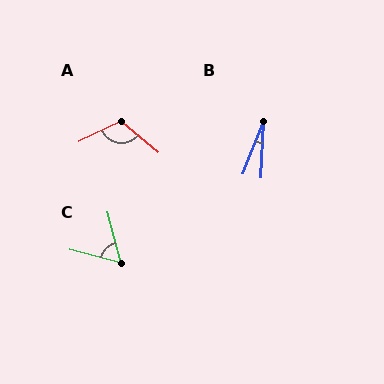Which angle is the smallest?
B, at approximately 19 degrees.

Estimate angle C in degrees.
Approximately 60 degrees.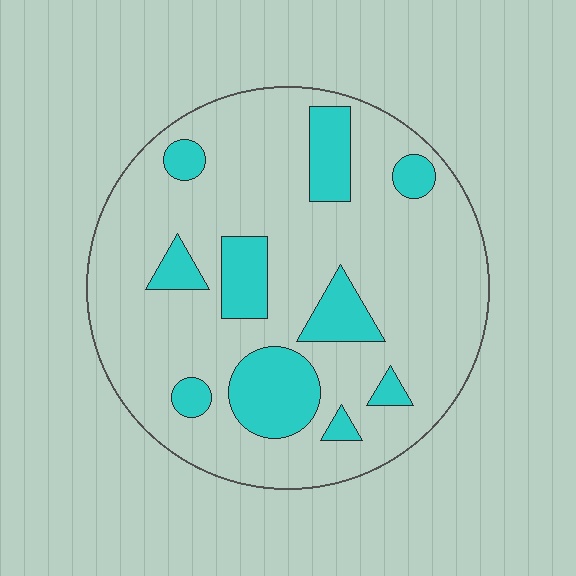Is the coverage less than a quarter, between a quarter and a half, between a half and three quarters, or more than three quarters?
Less than a quarter.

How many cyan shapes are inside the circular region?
10.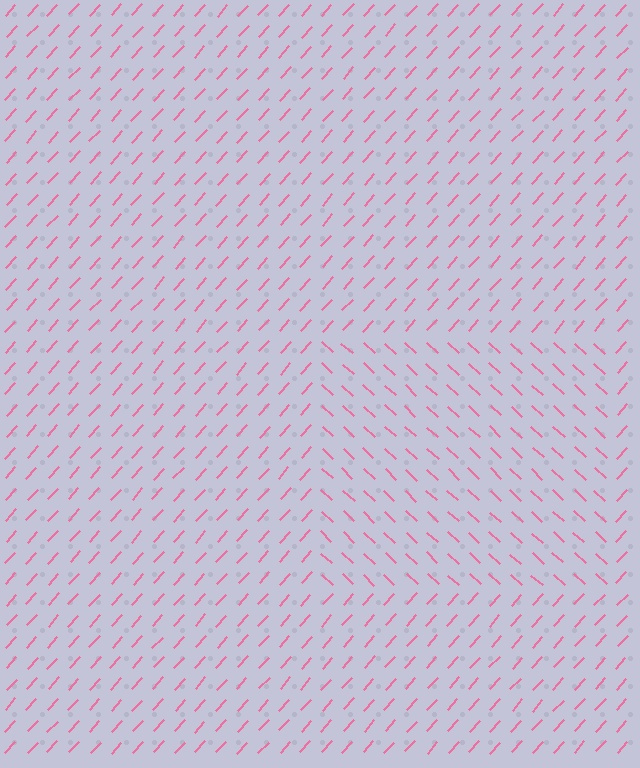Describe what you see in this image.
The image is filled with small pink line segments. A rectangle region in the image has lines oriented differently from the surrounding lines, creating a visible texture boundary.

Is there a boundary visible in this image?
Yes, there is a texture boundary formed by a change in line orientation.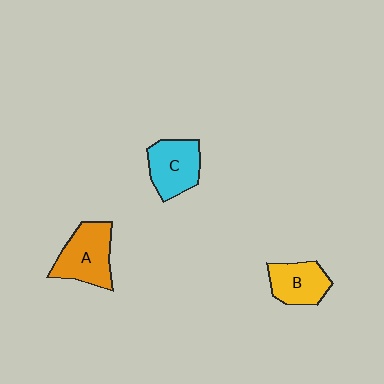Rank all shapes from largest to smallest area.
From largest to smallest: A (orange), C (cyan), B (yellow).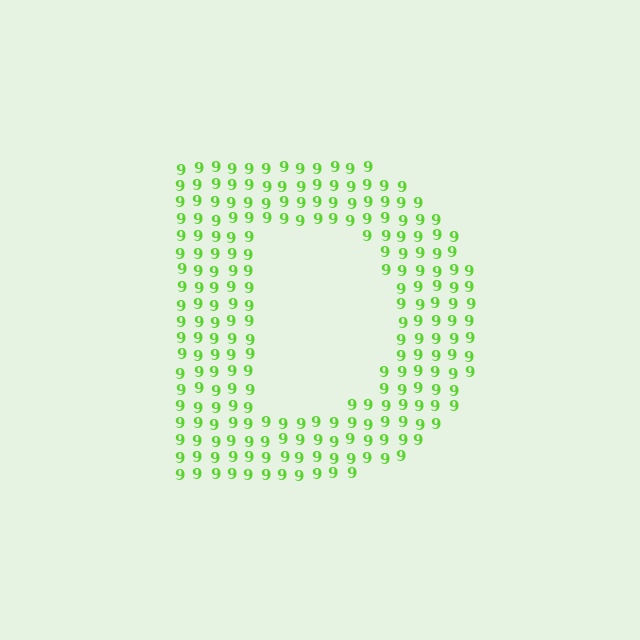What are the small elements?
The small elements are digit 9's.